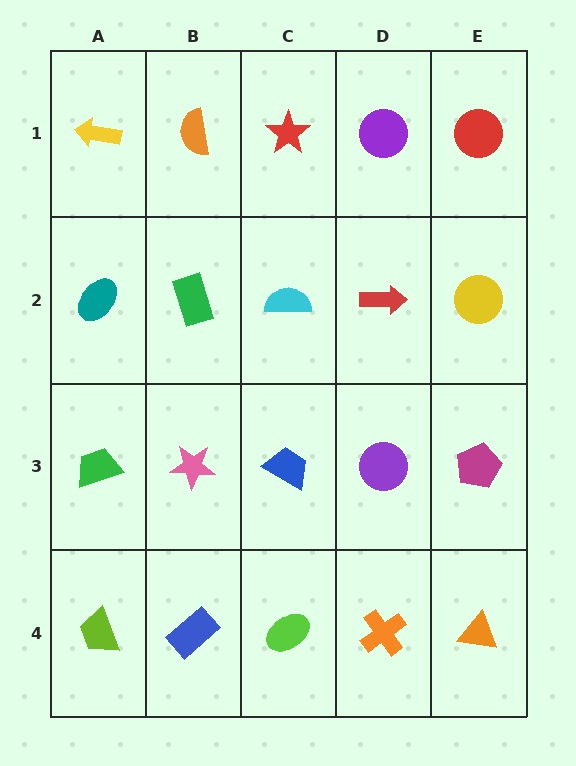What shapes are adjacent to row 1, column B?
A green rectangle (row 2, column B), a yellow arrow (row 1, column A), a red star (row 1, column C).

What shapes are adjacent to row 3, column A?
A teal ellipse (row 2, column A), a lime trapezoid (row 4, column A), a pink star (row 3, column B).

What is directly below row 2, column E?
A magenta pentagon.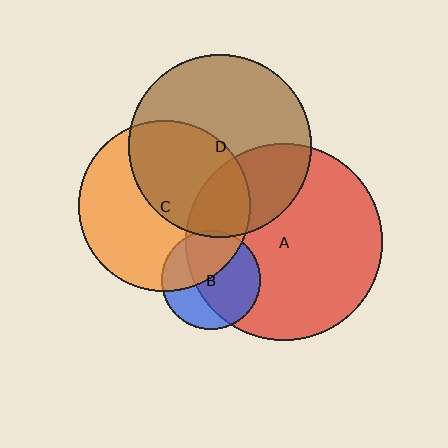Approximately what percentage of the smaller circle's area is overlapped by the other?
Approximately 45%.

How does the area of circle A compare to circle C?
Approximately 1.3 times.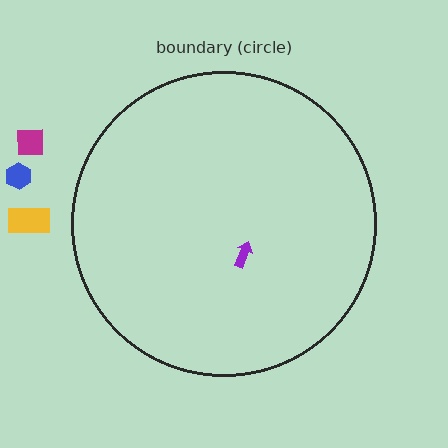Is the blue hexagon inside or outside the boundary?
Outside.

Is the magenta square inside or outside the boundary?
Outside.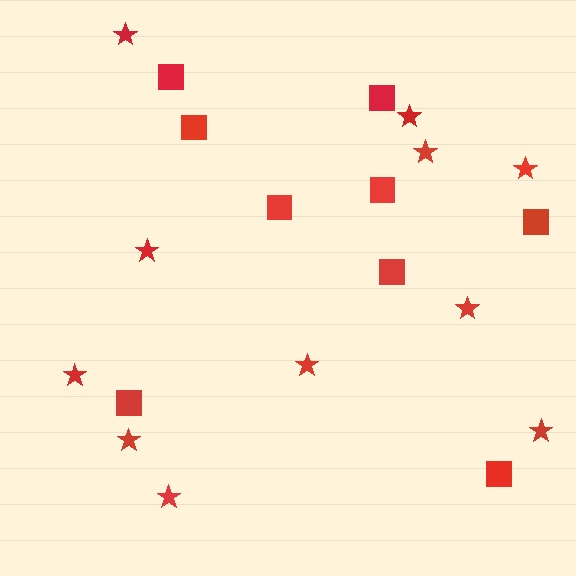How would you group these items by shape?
There are 2 groups: one group of squares (9) and one group of stars (11).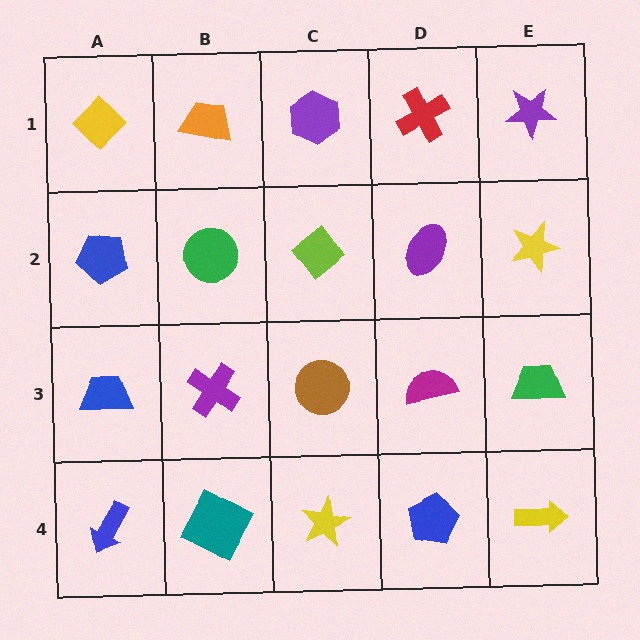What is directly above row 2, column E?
A purple star.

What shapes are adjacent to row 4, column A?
A blue trapezoid (row 3, column A), a teal square (row 4, column B).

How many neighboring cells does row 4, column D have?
3.